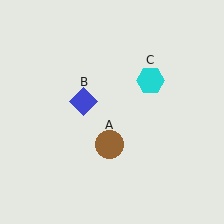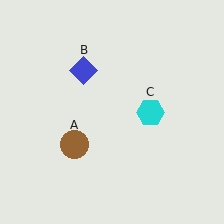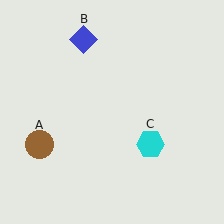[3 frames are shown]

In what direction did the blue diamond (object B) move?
The blue diamond (object B) moved up.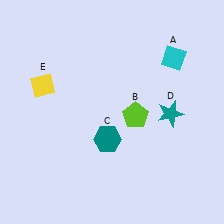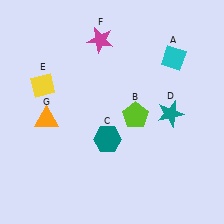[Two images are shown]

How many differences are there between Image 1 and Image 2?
There are 2 differences between the two images.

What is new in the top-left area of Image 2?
A magenta star (F) was added in the top-left area of Image 2.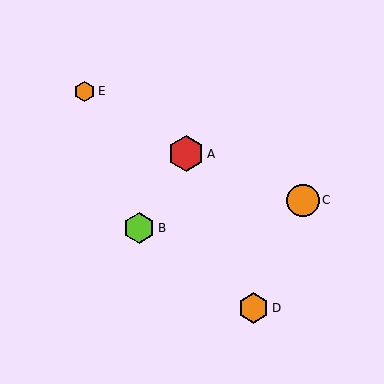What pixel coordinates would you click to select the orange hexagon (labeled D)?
Click at (254, 308) to select the orange hexagon D.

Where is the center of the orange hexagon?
The center of the orange hexagon is at (85, 91).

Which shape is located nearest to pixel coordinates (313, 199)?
The orange circle (labeled C) at (303, 200) is nearest to that location.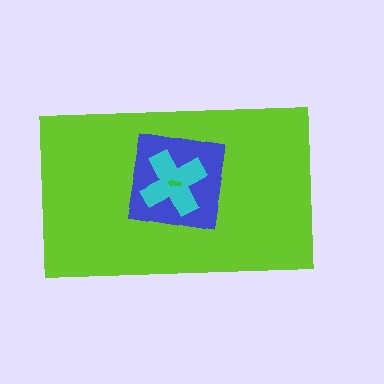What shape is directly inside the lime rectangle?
The blue square.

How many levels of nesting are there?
4.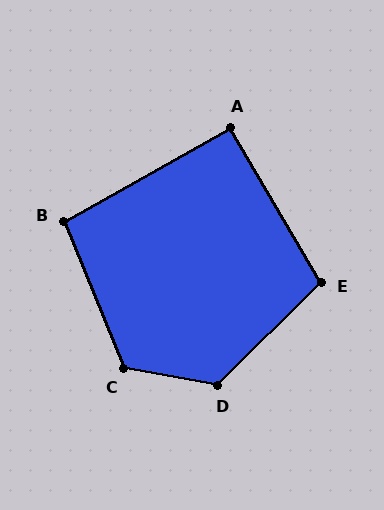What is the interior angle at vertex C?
Approximately 122 degrees (obtuse).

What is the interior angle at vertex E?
Approximately 104 degrees (obtuse).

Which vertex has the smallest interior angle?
A, at approximately 91 degrees.